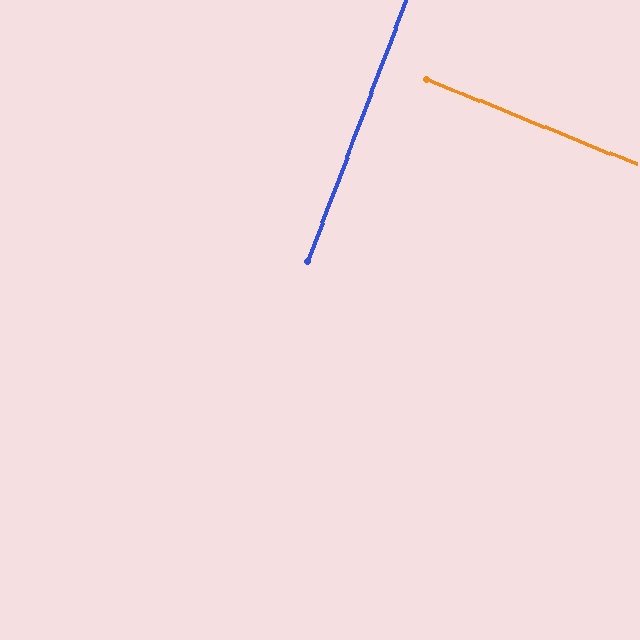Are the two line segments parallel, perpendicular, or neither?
Perpendicular — they meet at approximately 89°.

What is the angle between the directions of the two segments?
Approximately 89 degrees.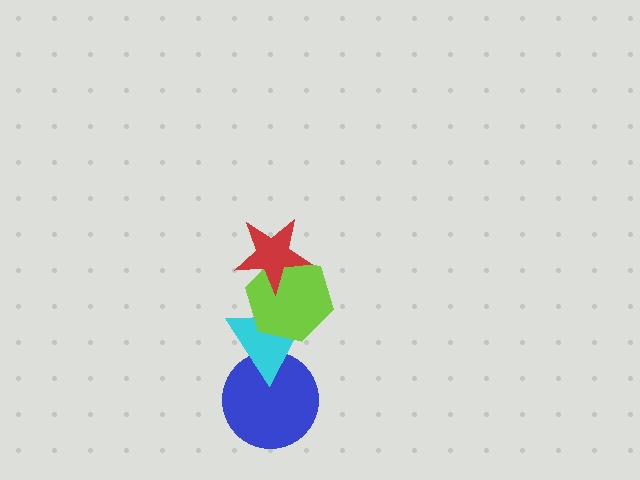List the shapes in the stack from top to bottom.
From top to bottom: the red star, the lime hexagon, the cyan triangle, the blue circle.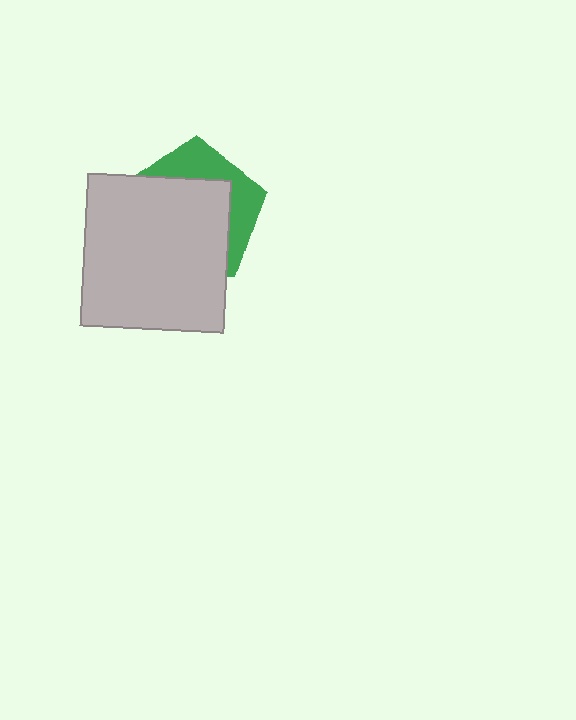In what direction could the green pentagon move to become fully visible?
The green pentagon could move toward the upper-right. That would shift it out from behind the light gray rectangle entirely.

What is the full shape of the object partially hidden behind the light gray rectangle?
The partially hidden object is a green pentagon.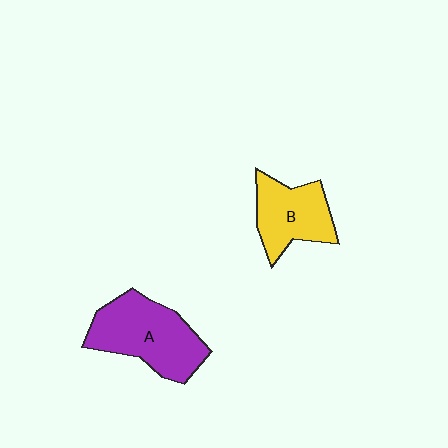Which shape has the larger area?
Shape A (purple).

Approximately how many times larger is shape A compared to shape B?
Approximately 1.4 times.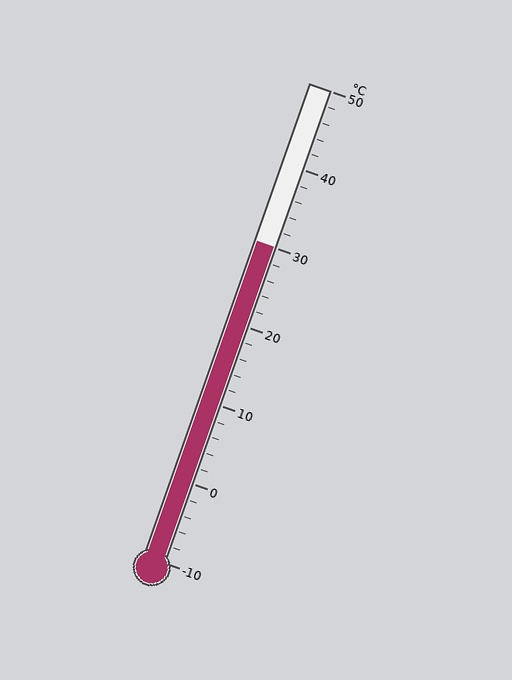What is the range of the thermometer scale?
The thermometer scale ranges from -10°C to 50°C.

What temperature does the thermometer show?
The thermometer shows approximately 30°C.